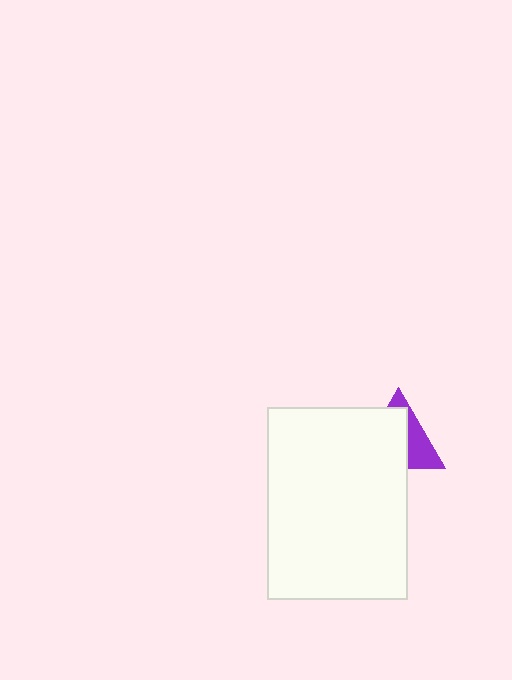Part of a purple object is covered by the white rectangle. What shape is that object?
It is a triangle.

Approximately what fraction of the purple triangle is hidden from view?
Roughly 60% of the purple triangle is hidden behind the white rectangle.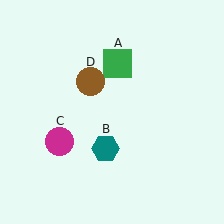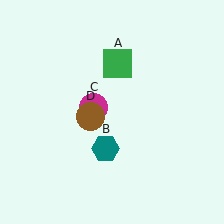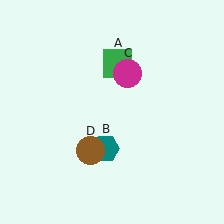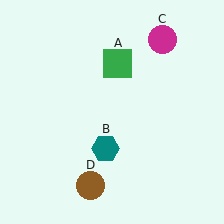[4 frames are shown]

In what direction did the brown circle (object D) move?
The brown circle (object D) moved down.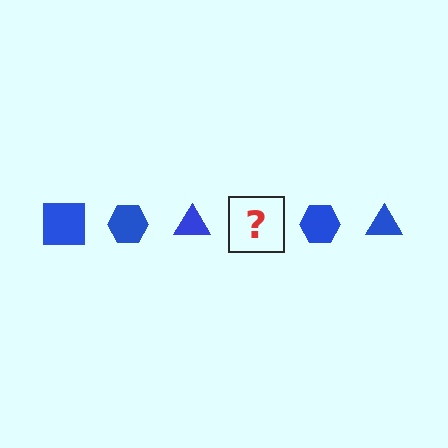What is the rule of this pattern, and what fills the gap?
The rule is that the pattern cycles through square, hexagon, triangle shapes in blue. The gap should be filled with a blue square.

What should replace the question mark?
The question mark should be replaced with a blue square.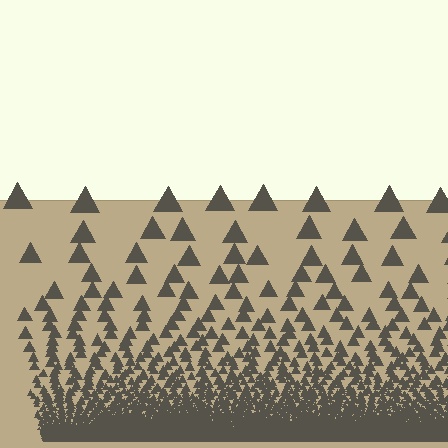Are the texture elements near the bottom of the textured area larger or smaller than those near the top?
Smaller. The gradient is inverted — elements near the bottom are smaller and denser.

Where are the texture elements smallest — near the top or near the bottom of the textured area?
Near the bottom.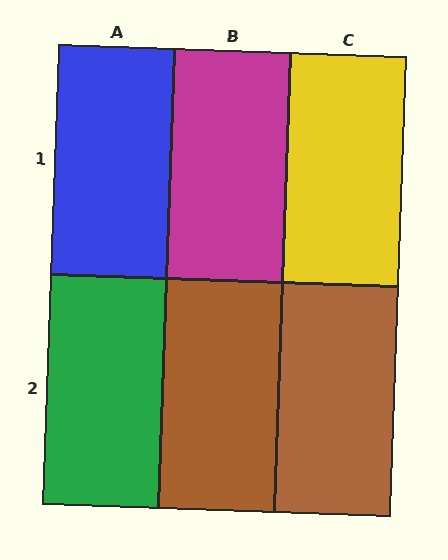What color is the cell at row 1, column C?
Yellow.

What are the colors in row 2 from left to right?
Green, brown, brown.